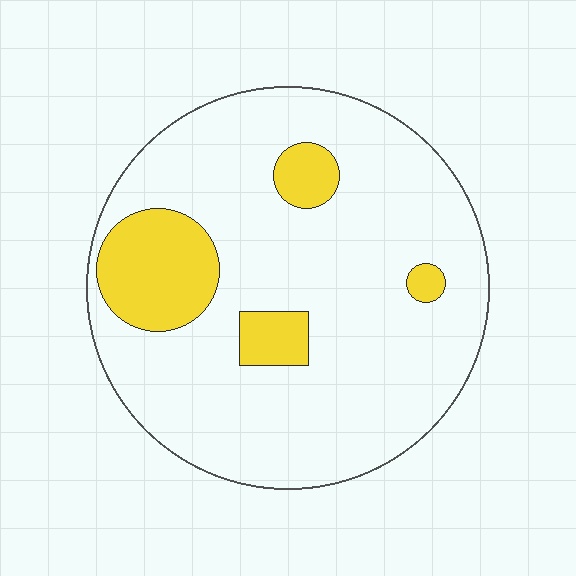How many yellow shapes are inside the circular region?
4.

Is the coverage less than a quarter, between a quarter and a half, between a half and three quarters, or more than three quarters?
Less than a quarter.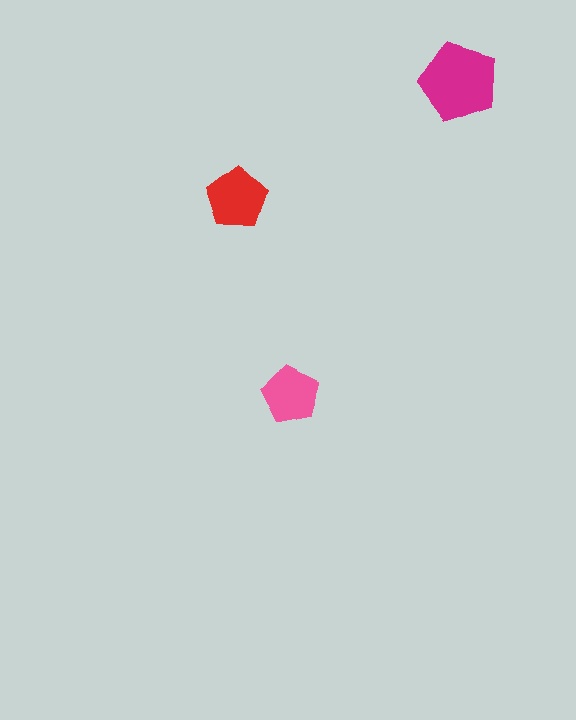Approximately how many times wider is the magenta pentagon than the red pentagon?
About 1.5 times wider.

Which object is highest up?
The magenta pentagon is topmost.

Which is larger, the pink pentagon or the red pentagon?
The red one.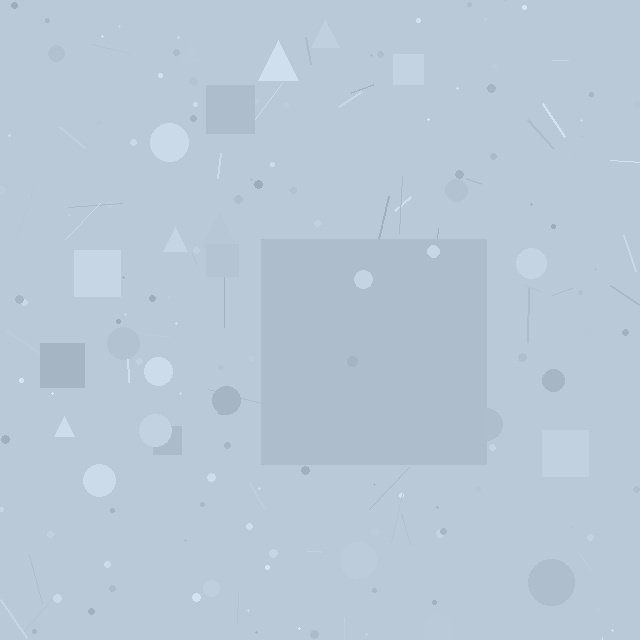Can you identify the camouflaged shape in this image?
The camouflaged shape is a square.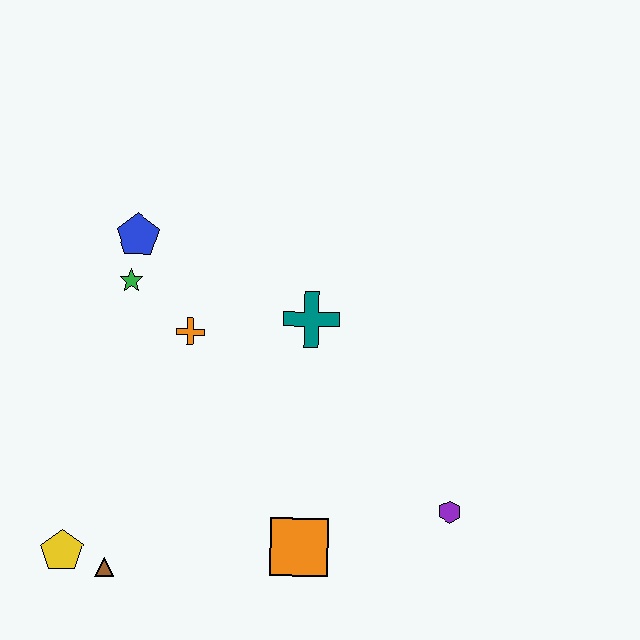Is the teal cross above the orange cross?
Yes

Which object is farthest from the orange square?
The blue pentagon is farthest from the orange square.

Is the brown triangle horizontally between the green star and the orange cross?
No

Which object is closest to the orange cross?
The green star is closest to the orange cross.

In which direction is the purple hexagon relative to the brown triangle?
The purple hexagon is to the right of the brown triangle.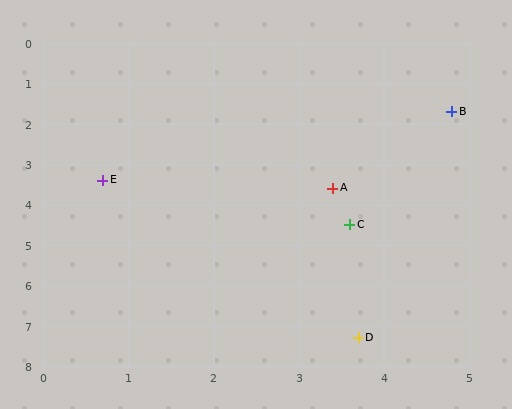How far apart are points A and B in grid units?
Points A and B are about 2.4 grid units apart.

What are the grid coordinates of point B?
Point B is at approximately (4.8, 1.7).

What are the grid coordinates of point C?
Point C is at approximately (3.6, 4.5).